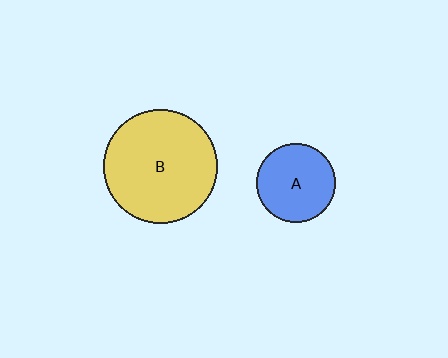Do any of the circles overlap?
No, none of the circles overlap.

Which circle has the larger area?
Circle B (yellow).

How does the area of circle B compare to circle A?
Approximately 2.1 times.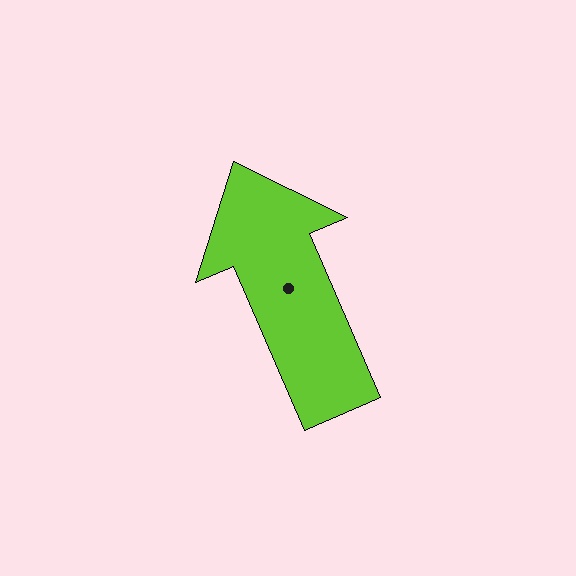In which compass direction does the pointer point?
Northwest.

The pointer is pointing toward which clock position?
Roughly 11 o'clock.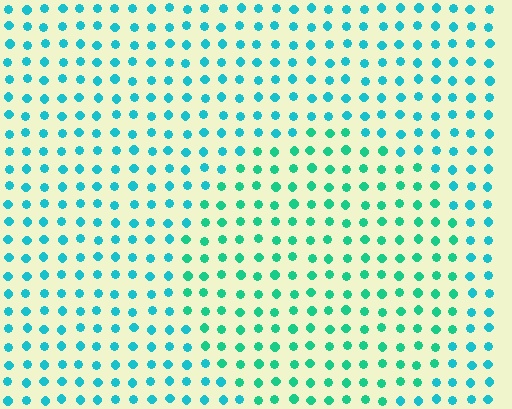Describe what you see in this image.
The image is filled with small cyan elements in a uniform arrangement. A circle-shaped region is visible where the elements are tinted to a slightly different hue, forming a subtle color boundary.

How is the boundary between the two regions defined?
The boundary is defined purely by a slight shift in hue (about 27 degrees). Spacing, size, and orientation are identical on both sides.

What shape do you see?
I see a circle.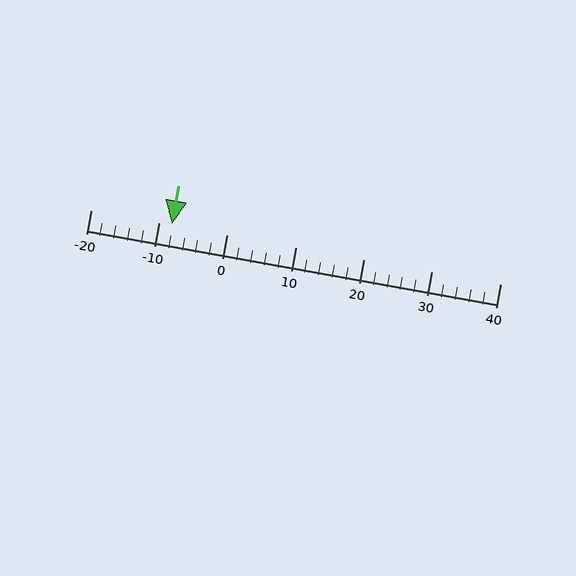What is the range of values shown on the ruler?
The ruler shows values from -20 to 40.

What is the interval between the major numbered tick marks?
The major tick marks are spaced 10 units apart.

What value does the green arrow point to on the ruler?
The green arrow points to approximately -8.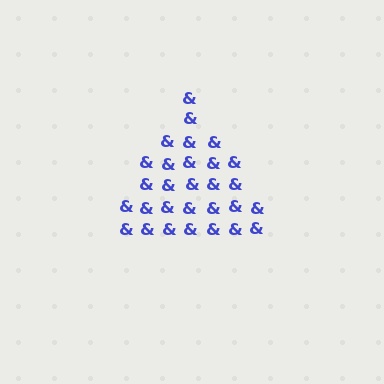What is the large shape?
The large shape is a triangle.